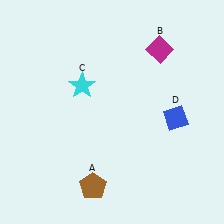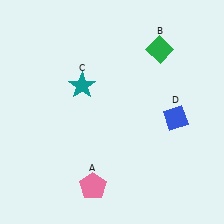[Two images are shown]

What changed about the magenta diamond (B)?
In Image 1, B is magenta. In Image 2, it changed to green.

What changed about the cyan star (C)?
In Image 1, C is cyan. In Image 2, it changed to teal.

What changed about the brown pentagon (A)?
In Image 1, A is brown. In Image 2, it changed to pink.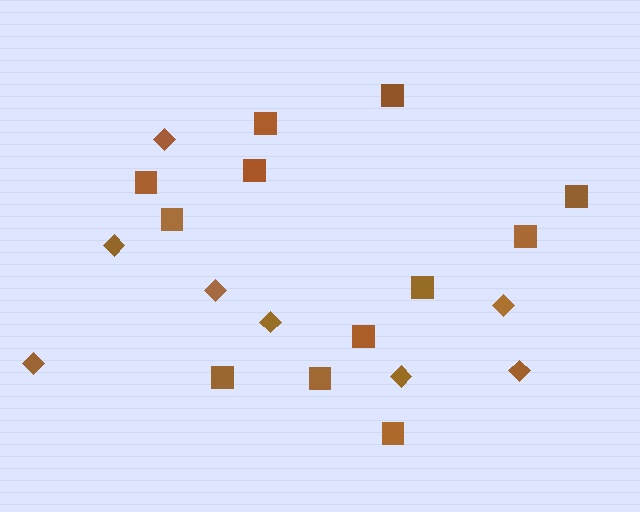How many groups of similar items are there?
There are 2 groups: one group of diamonds (8) and one group of squares (12).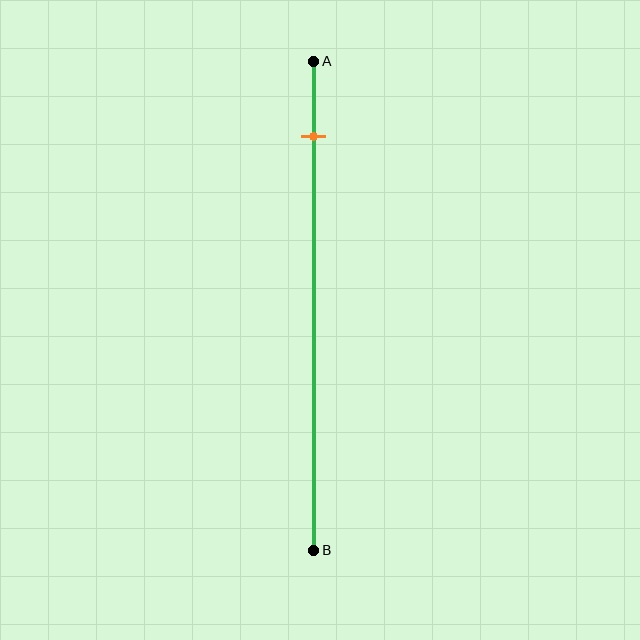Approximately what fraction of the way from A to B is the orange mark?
The orange mark is approximately 15% of the way from A to B.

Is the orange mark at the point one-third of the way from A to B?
No, the mark is at about 15% from A, not at the 33% one-third point.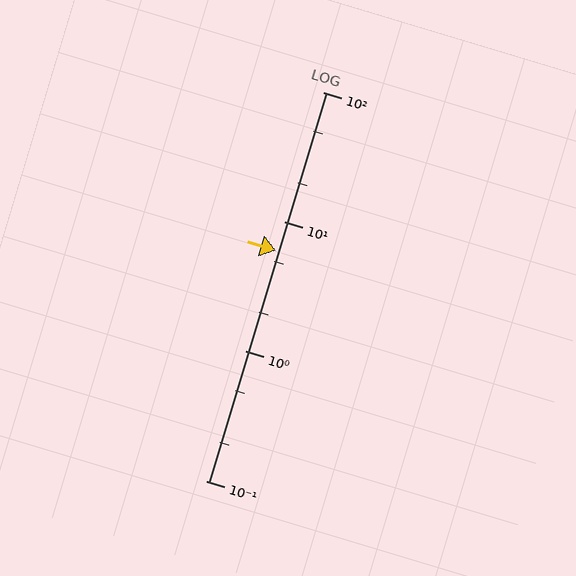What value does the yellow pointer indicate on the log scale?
The pointer indicates approximately 6.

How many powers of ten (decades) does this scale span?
The scale spans 3 decades, from 0.1 to 100.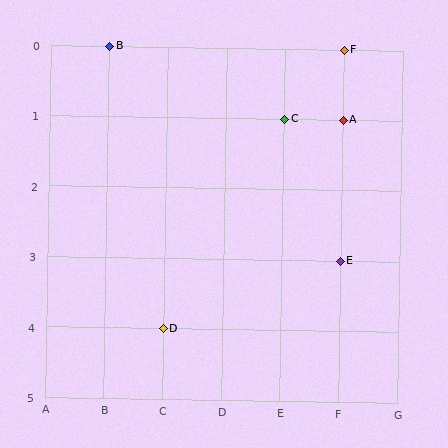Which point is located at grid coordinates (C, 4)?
Point D is at (C, 4).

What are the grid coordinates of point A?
Point A is at grid coordinates (F, 1).